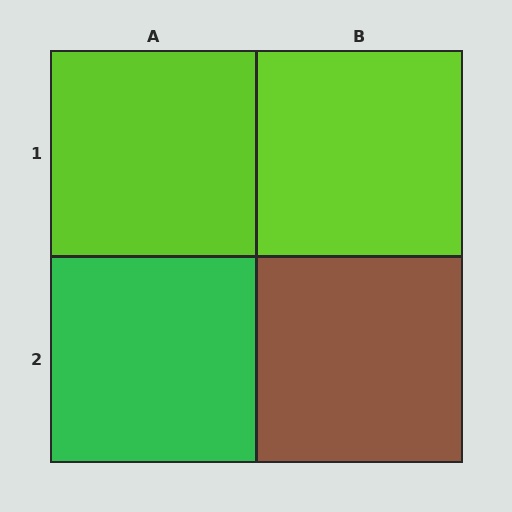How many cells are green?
1 cell is green.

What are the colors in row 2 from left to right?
Green, brown.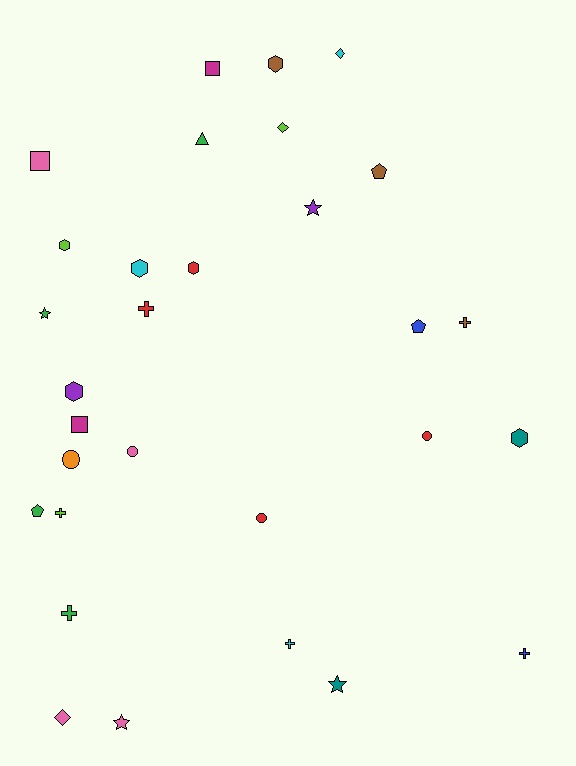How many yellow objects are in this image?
There are no yellow objects.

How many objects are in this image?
There are 30 objects.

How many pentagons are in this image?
There are 3 pentagons.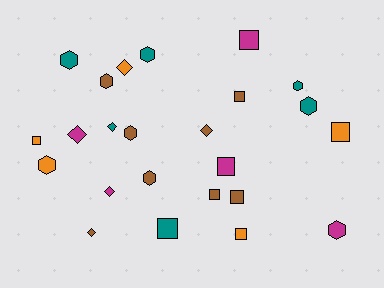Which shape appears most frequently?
Square, with 9 objects.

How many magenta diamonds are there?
There are 2 magenta diamonds.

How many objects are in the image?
There are 24 objects.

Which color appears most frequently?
Brown, with 8 objects.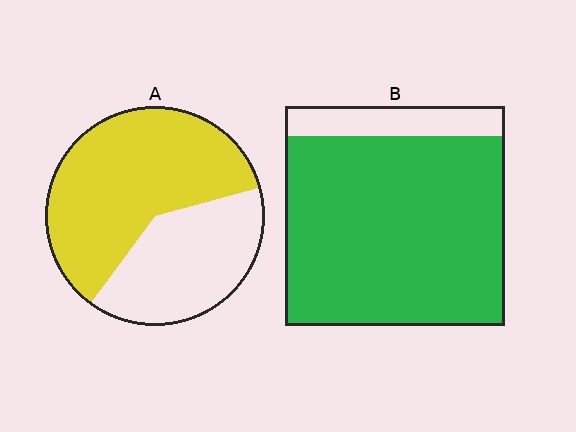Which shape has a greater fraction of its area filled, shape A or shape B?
Shape B.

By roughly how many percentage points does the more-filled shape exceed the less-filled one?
By roughly 25 percentage points (B over A).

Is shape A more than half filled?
Yes.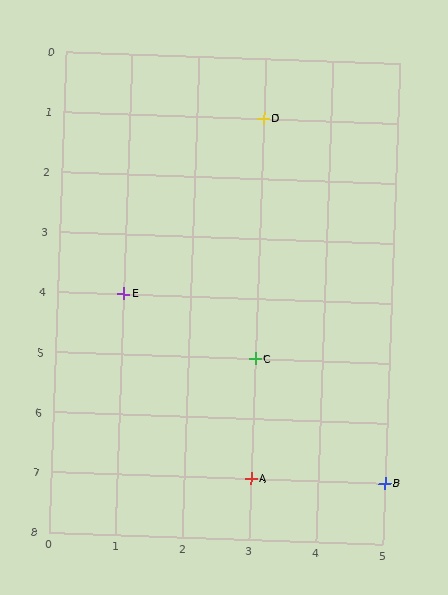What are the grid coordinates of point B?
Point B is at grid coordinates (5, 7).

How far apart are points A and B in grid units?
Points A and B are 2 columns apart.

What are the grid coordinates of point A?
Point A is at grid coordinates (3, 7).